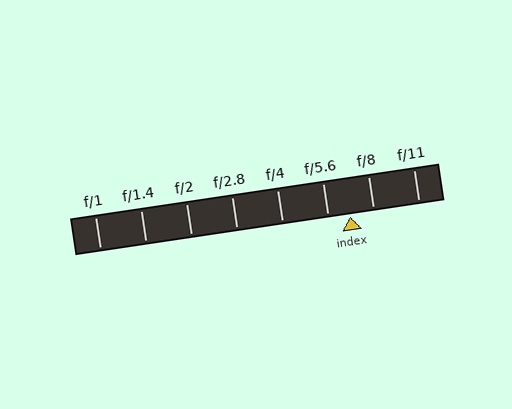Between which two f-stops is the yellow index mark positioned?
The index mark is between f/5.6 and f/8.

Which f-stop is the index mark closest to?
The index mark is closest to f/5.6.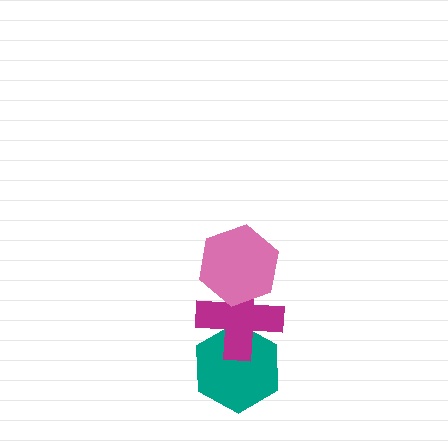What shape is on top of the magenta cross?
The pink hexagon is on top of the magenta cross.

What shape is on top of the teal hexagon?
The magenta cross is on top of the teal hexagon.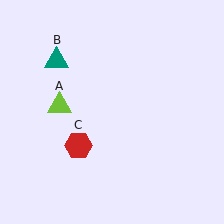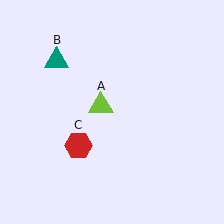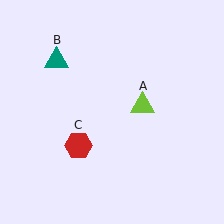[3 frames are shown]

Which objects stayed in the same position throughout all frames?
Teal triangle (object B) and red hexagon (object C) remained stationary.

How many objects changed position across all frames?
1 object changed position: lime triangle (object A).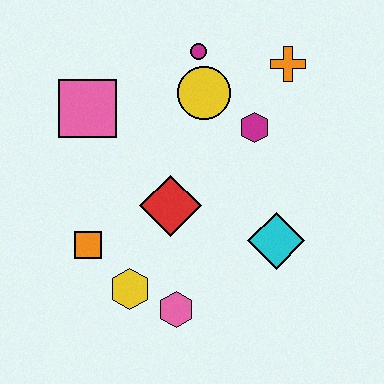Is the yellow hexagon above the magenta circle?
No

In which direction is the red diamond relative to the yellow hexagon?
The red diamond is above the yellow hexagon.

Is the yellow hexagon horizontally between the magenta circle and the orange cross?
No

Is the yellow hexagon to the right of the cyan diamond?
No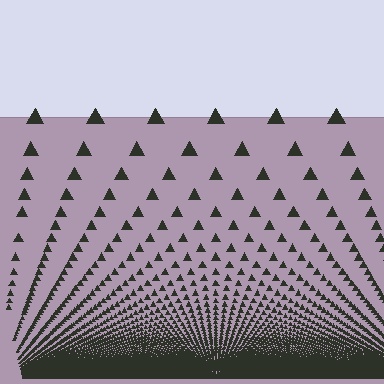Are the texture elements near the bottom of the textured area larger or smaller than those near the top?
Smaller. The gradient is inverted — elements near the bottom are smaller and denser.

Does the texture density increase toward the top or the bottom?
Density increases toward the bottom.